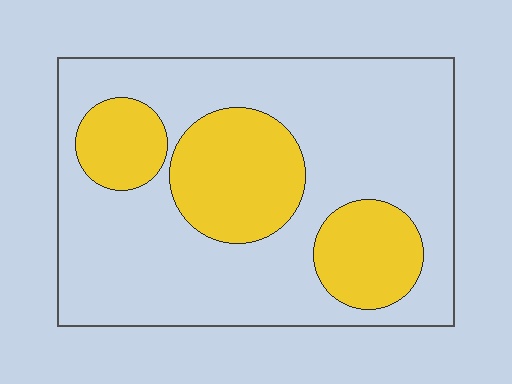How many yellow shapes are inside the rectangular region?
3.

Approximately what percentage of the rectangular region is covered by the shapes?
Approximately 30%.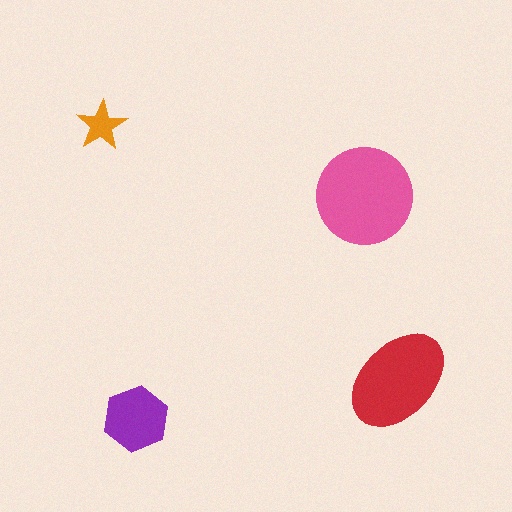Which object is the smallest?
The orange star.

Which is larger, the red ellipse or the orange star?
The red ellipse.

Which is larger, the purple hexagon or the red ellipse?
The red ellipse.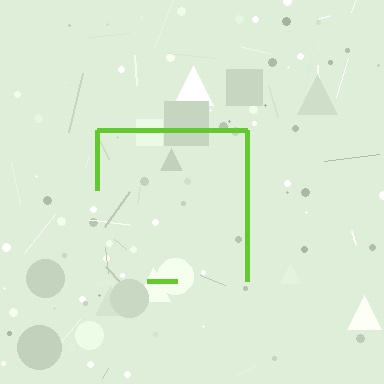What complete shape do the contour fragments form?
The contour fragments form a square.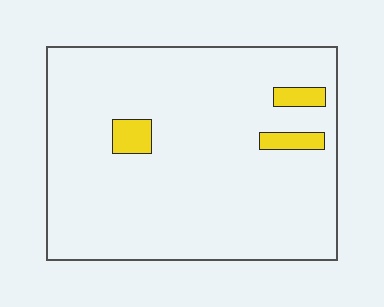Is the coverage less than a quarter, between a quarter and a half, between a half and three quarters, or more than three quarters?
Less than a quarter.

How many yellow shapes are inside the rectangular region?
3.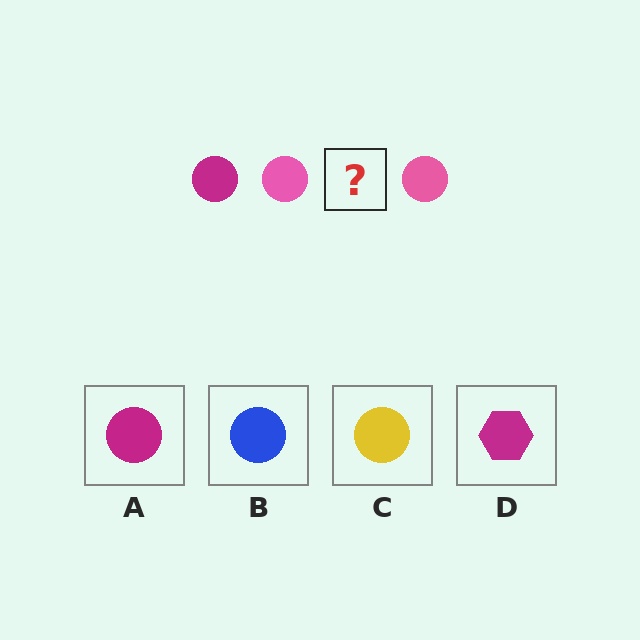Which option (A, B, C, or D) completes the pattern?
A.